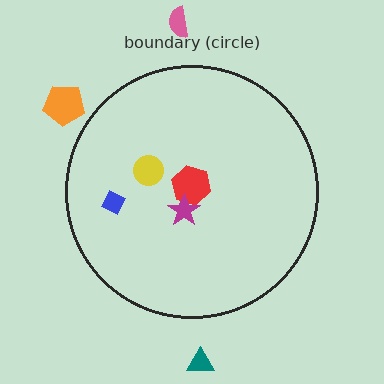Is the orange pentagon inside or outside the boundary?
Outside.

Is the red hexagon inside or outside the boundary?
Inside.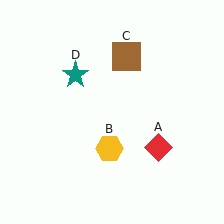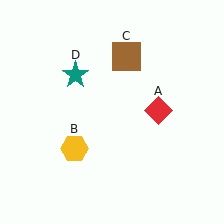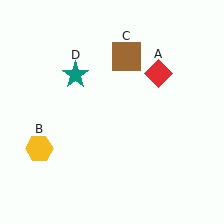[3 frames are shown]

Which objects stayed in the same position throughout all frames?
Brown square (object C) and teal star (object D) remained stationary.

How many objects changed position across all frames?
2 objects changed position: red diamond (object A), yellow hexagon (object B).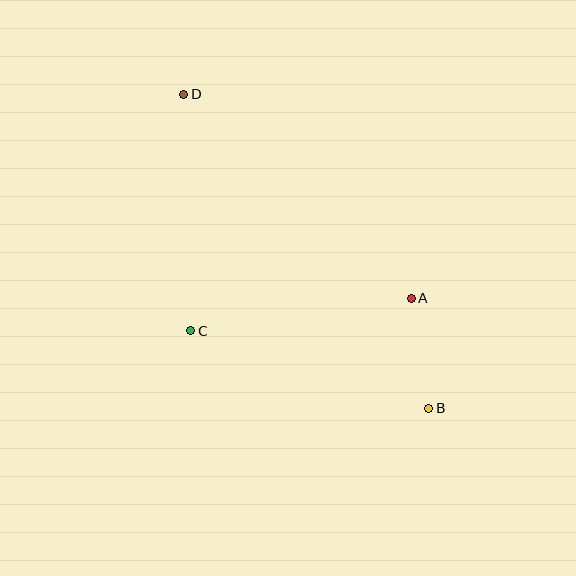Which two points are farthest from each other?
Points B and D are farthest from each other.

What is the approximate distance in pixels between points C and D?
The distance between C and D is approximately 236 pixels.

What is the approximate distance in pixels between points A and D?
The distance between A and D is approximately 305 pixels.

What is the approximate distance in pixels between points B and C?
The distance between B and C is approximately 250 pixels.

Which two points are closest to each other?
Points A and B are closest to each other.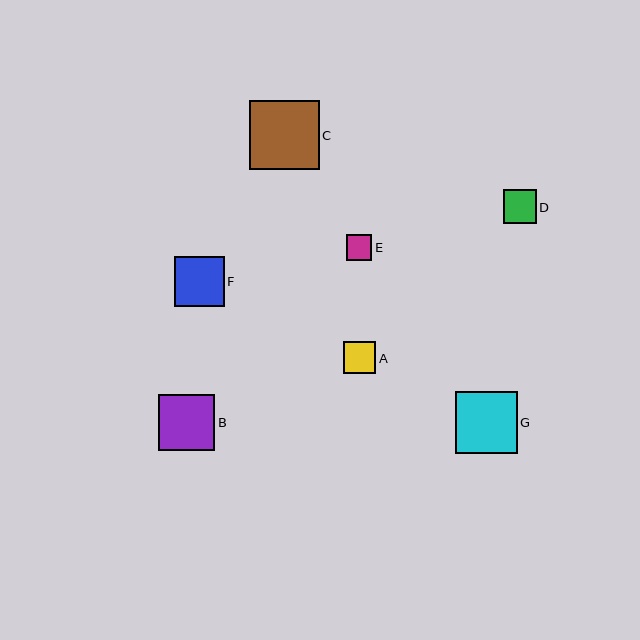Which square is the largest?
Square C is the largest with a size of approximately 70 pixels.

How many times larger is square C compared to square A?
Square C is approximately 2.2 times the size of square A.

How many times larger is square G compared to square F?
Square G is approximately 1.2 times the size of square F.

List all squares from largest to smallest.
From largest to smallest: C, G, B, F, D, A, E.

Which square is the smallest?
Square E is the smallest with a size of approximately 25 pixels.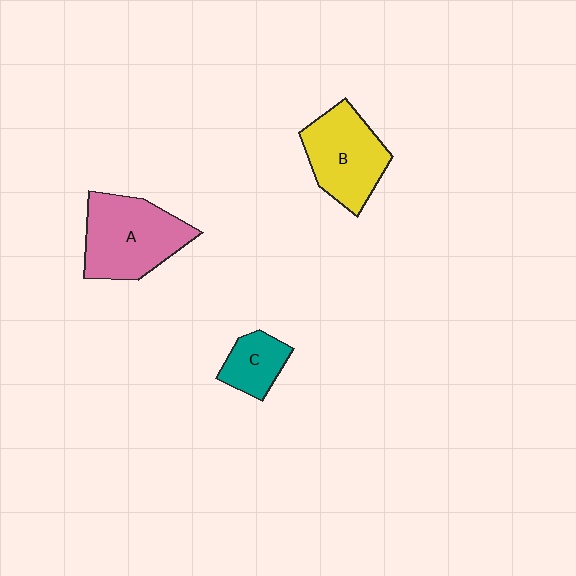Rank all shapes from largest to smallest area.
From largest to smallest: A (pink), B (yellow), C (teal).